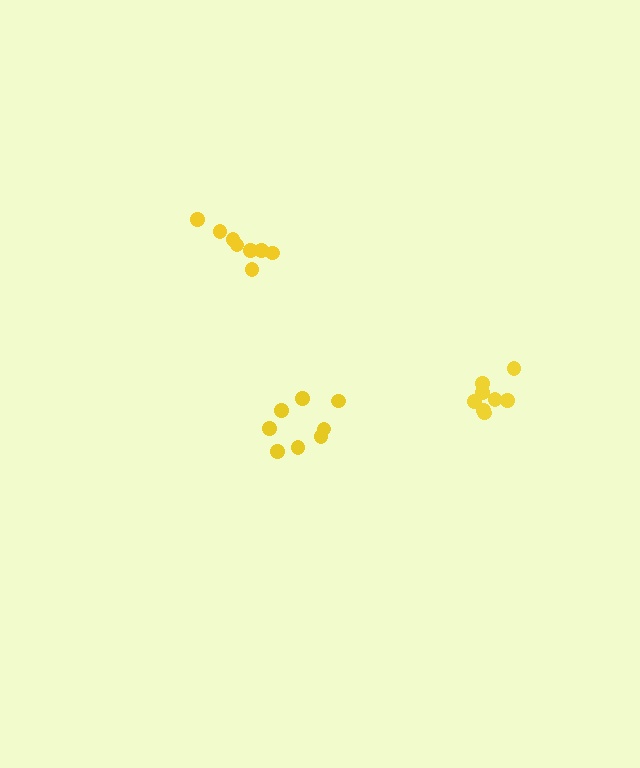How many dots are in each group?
Group 1: 8 dots, Group 2: 8 dots, Group 3: 8 dots (24 total).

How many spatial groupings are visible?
There are 3 spatial groupings.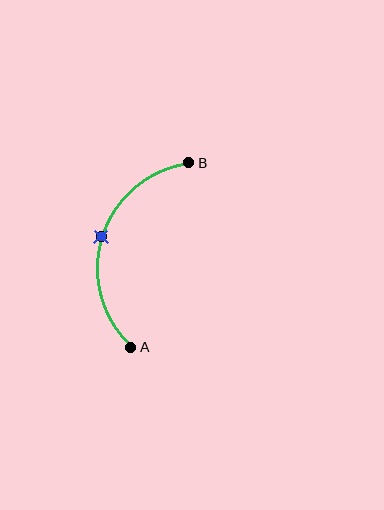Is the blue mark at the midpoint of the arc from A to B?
Yes. The blue mark lies on the arc at equal arc-length from both A and B — it is the arc midpoint.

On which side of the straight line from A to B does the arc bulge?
The arc bulges to the left of the straight line connecting A and B.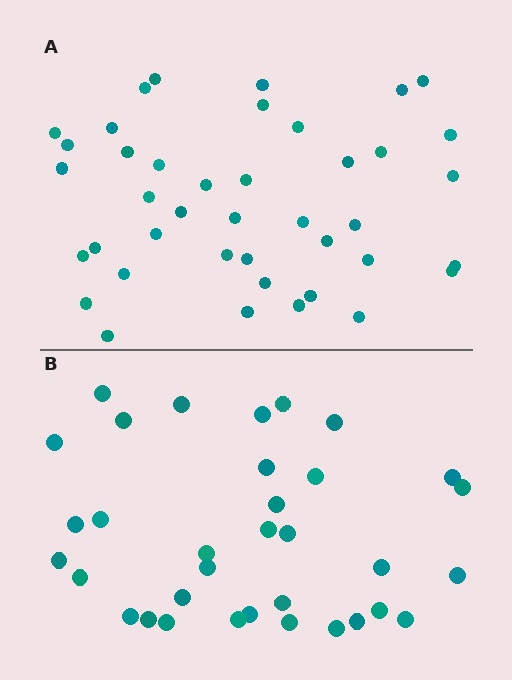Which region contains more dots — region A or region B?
Region A (the top region) has more dots.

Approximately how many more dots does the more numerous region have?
Region A has roughly 8 or so more dots than region B.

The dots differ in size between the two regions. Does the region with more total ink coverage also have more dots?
No. Region B has more total ink coverage because its dots are larger, but region A actually contains more individual dots. Total area can be misleading — the number of items is what matters here.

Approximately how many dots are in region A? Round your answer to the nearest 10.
About 40 dots. (The exact count is 41, which rounds to 40.)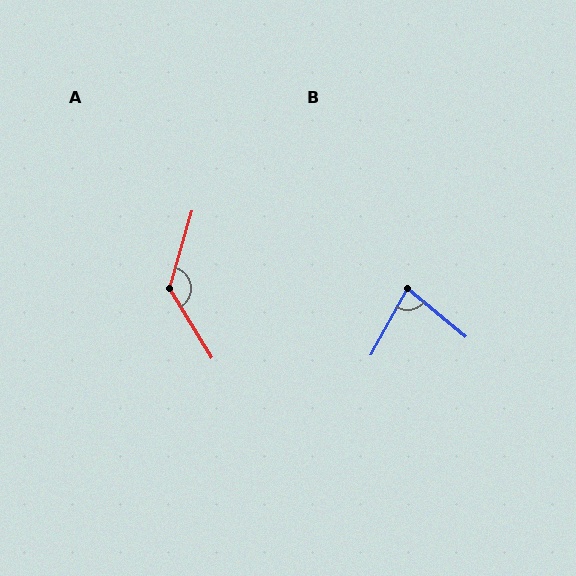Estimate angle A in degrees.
Approximately 132 degrees.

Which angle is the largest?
A, at approximately 132 degrees.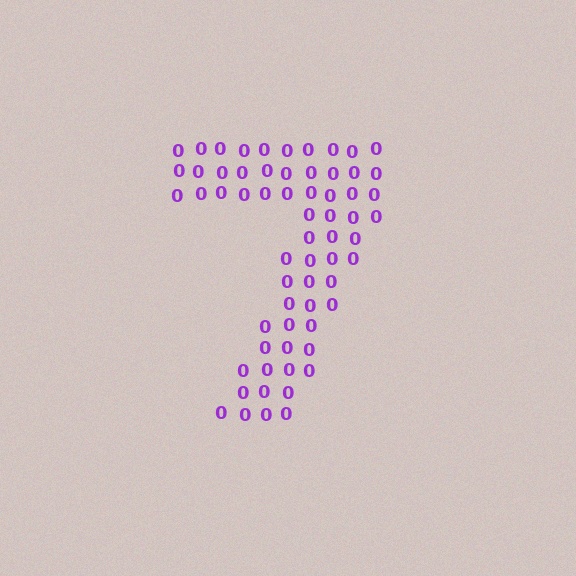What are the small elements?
The small elements are digit 0's.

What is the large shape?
The large shape is the digit 7.